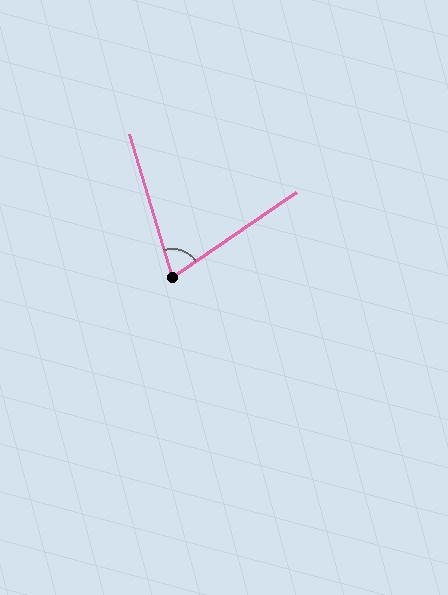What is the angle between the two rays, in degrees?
Approximately 72 degrees.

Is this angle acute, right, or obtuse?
It is acute.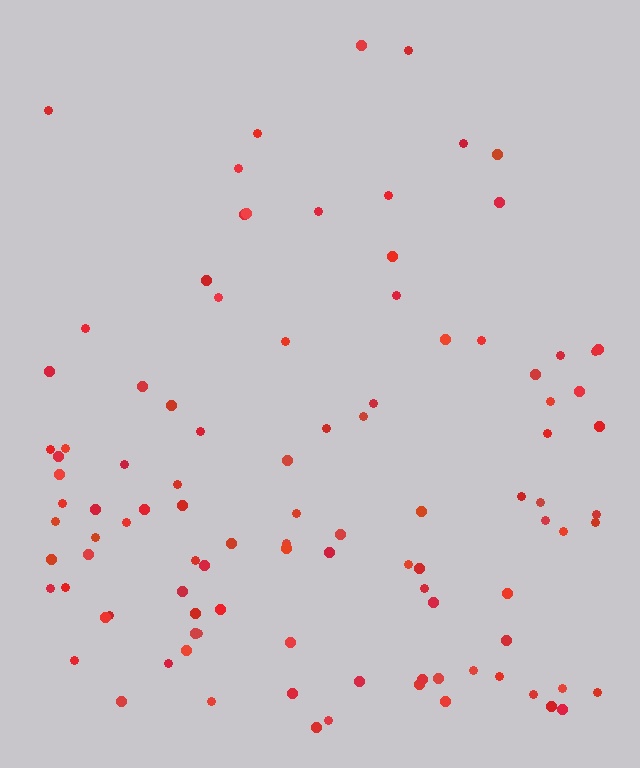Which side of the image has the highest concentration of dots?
The bottom.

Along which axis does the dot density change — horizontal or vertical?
Vertical.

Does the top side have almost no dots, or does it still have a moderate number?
Still a moderate number, just noticeably fewer than the bottom.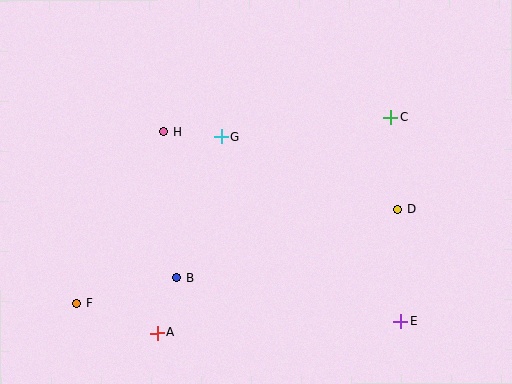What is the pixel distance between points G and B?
The distance between G and B is 148 pixels.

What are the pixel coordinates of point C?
Point C is at (390, 117).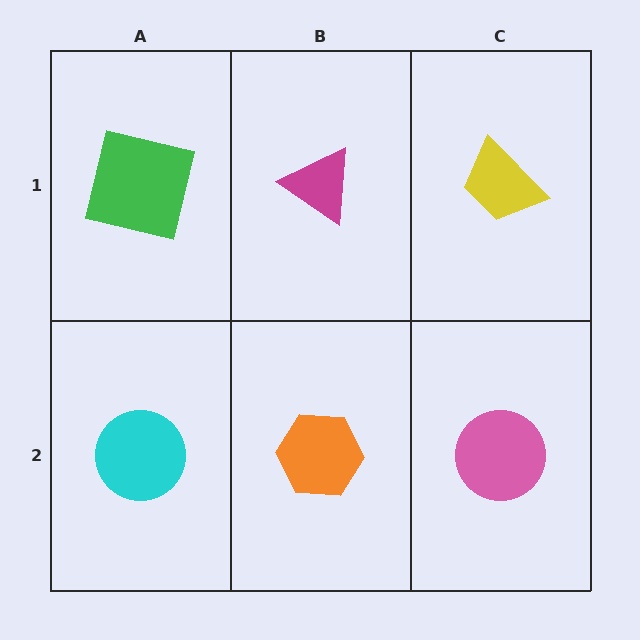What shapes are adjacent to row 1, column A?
A cyan circle (row 2, column A), a magenta triangle (row 1, column B).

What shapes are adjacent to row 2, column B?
A magenta triangle (row 1, column B), a cyan circle (row 2, column A), a pink circle (row 2, column C).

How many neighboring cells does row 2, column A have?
2.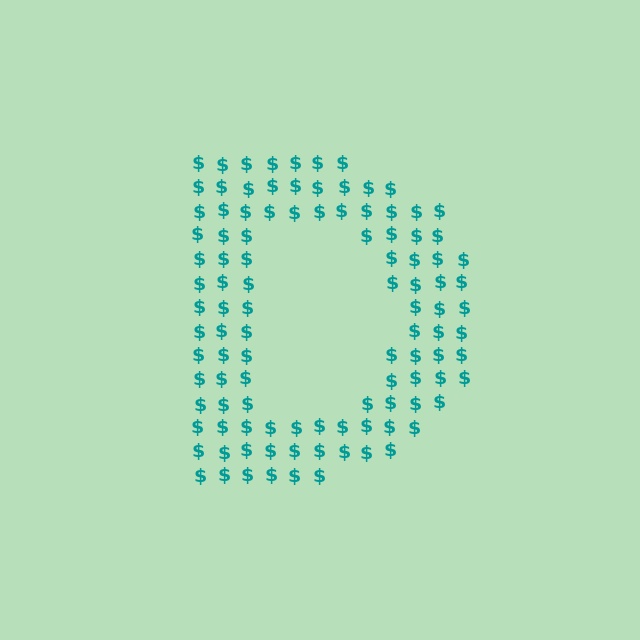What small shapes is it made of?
It is made of small dollar signs.